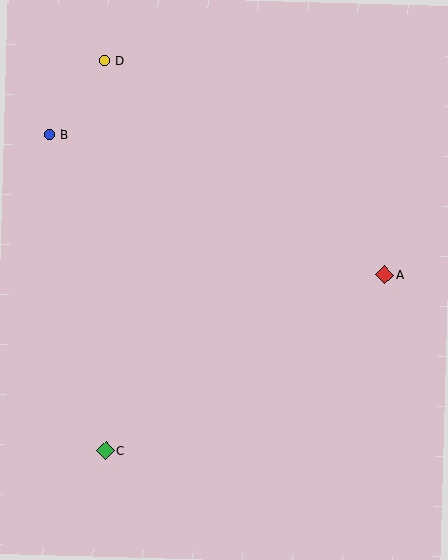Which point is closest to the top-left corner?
Point D is closest to the top-left corner.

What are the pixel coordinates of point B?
Point B is at (49, 134).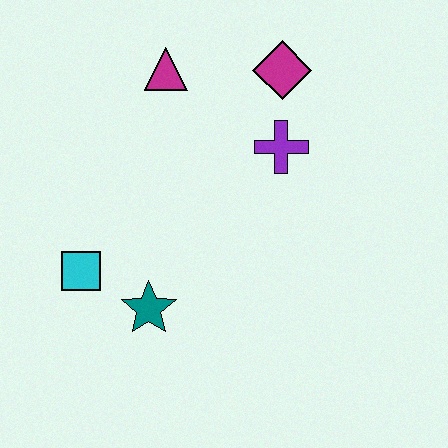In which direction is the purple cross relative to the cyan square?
The purple cross is to the right of the cyan square.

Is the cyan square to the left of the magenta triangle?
Yes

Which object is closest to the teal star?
The cyan square is closest to the teal star.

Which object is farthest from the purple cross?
The cyan square is farthest from the purple cross.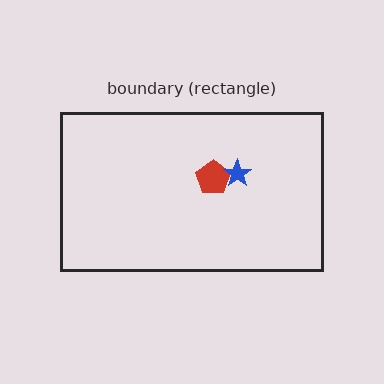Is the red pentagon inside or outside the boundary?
Inside.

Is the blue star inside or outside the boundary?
Inside.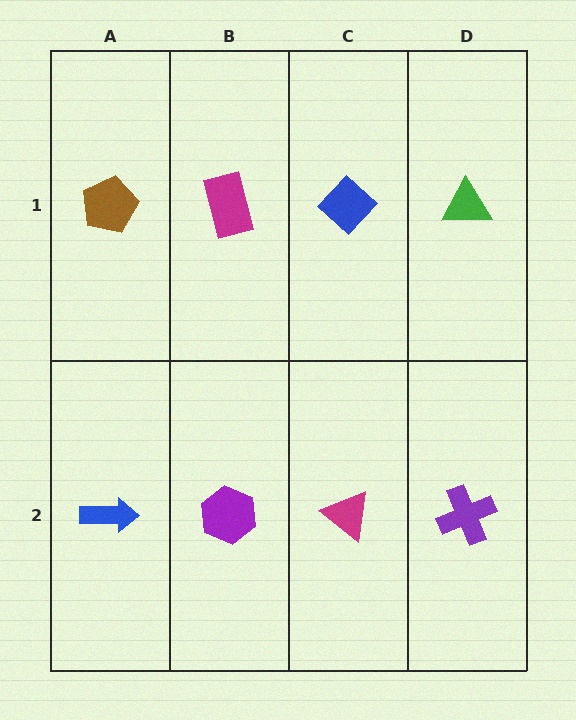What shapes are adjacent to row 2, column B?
A magenta rectangle (row 1, column B), a blue arrow (row 2, column A), a magenta triangle (row 2, column C).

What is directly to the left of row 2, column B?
A blue arrow.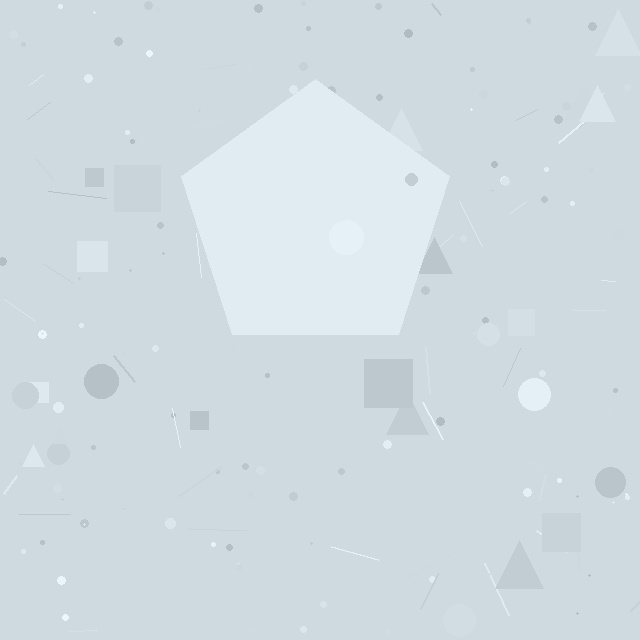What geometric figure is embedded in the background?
A pentagon is embedded in the background.